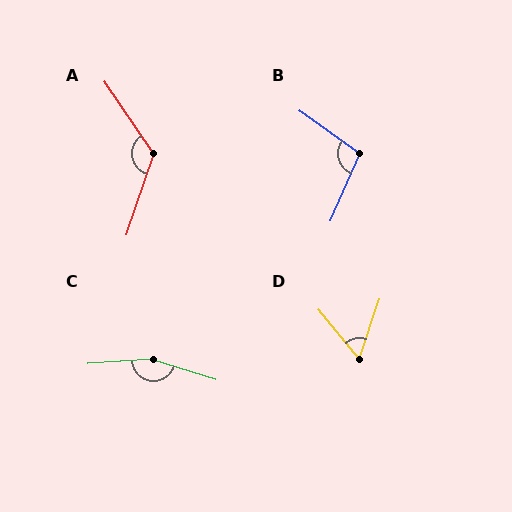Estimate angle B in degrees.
Approximately 102 degrees.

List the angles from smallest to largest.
D (59°), B (102°), A (127°), C (159°).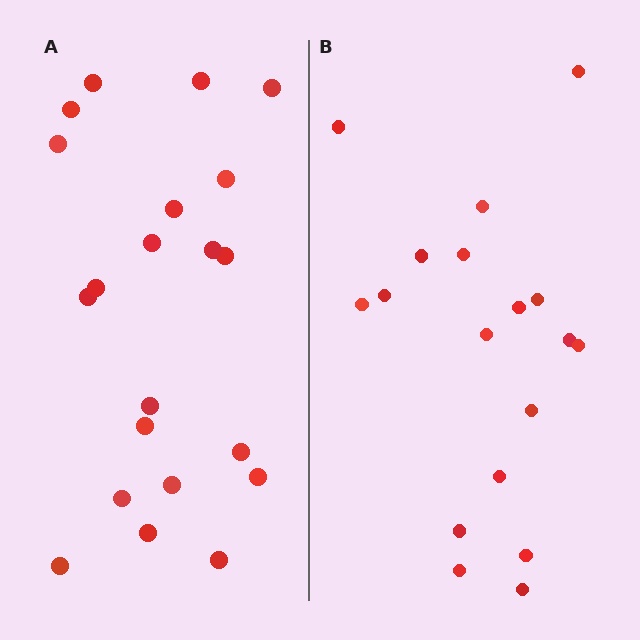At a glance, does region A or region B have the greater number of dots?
Region A (the left region) has more dots.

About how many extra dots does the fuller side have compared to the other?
Region A has just a few more — roughly 2 or 3 more dots than region B.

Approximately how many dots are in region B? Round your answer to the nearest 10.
About 20 dots. (The exact count is 18, which rounds to 20.)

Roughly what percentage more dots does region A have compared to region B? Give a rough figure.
About 15% more.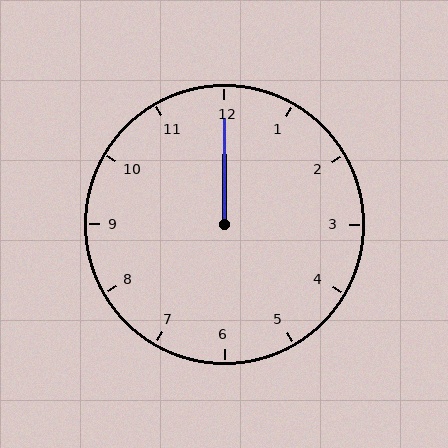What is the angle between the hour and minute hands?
Approximately 0 degrees.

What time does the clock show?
12:00.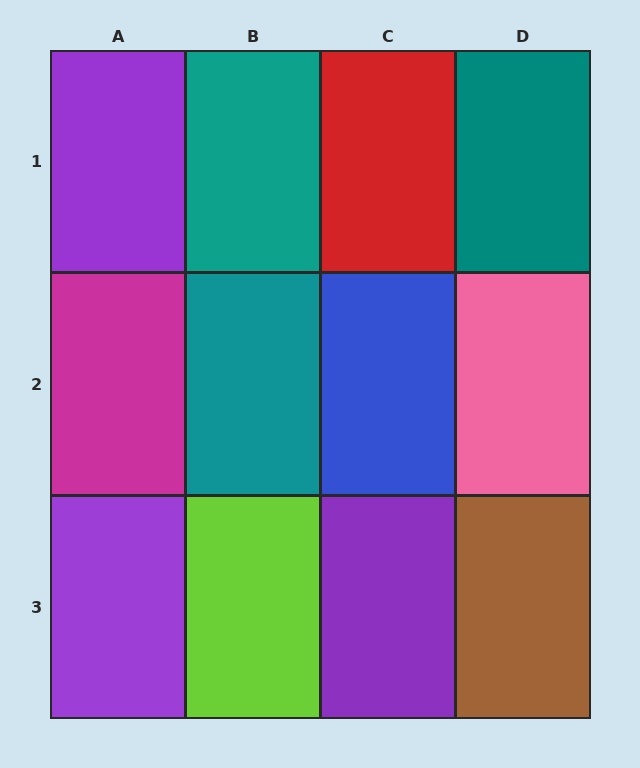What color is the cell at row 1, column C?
Red.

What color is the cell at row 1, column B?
Teal.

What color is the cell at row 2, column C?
Blue.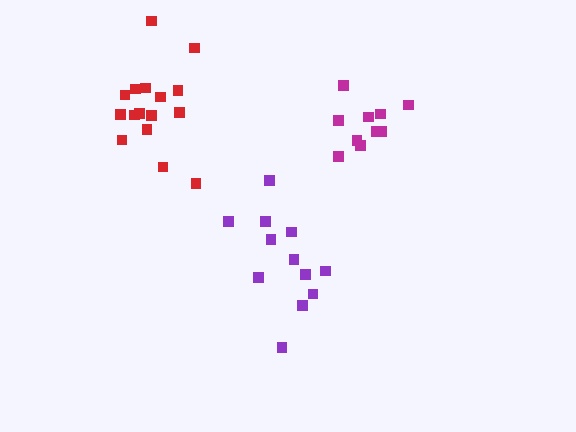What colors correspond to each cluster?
The clusters are colored: magenta, red, purple.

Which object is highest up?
The red cluster is topmost.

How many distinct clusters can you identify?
There are 3 distinct clusters.